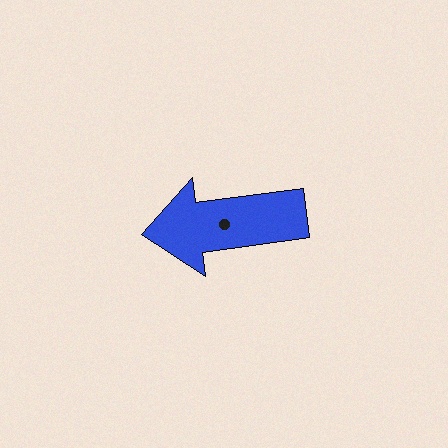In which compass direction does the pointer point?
West.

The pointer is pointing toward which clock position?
Roughly 9 o'clock.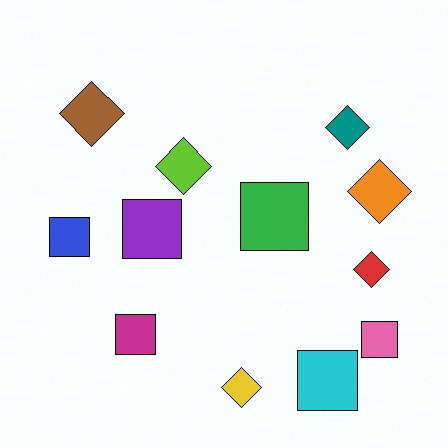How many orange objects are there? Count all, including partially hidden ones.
There is 1 orange object.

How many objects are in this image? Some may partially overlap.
There are 12 objects.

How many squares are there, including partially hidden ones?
There are 6 squares.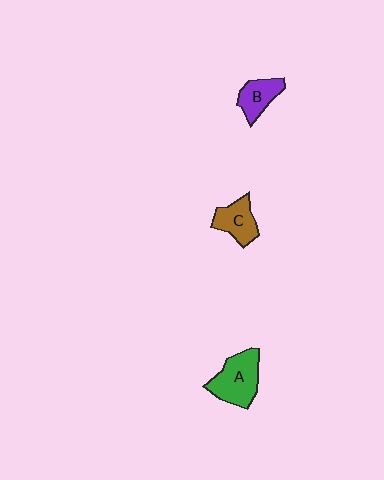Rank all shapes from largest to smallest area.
From largest to smallest: A (green), C (brown), B (purple).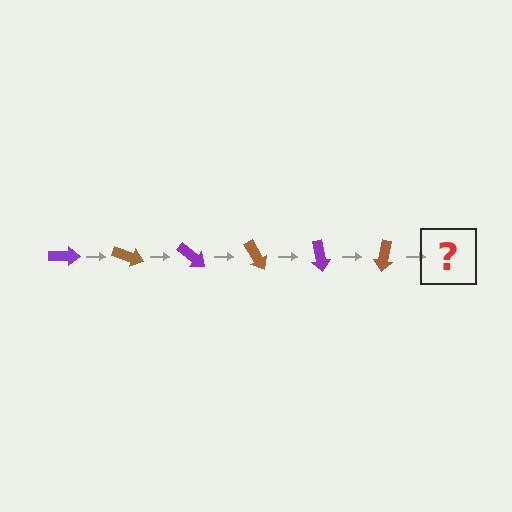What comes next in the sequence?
The next element should be a purple arrow, rotated 120 degrees from the start.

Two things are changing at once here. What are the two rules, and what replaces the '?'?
The two rules are that it rotates 20 degrees each step and the color cycles through purple and brown. The '?' should be a purple arrow, rotated 120 degrees from the start.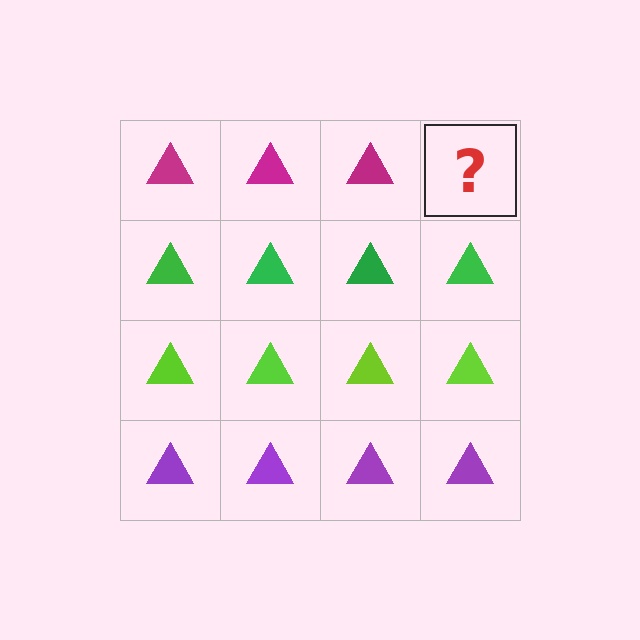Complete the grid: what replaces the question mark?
The question mark should be replaced with a magenta triangle.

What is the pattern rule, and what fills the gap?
The rule is that each row has a consistent color. The gap should be filled with a magenta triangle.